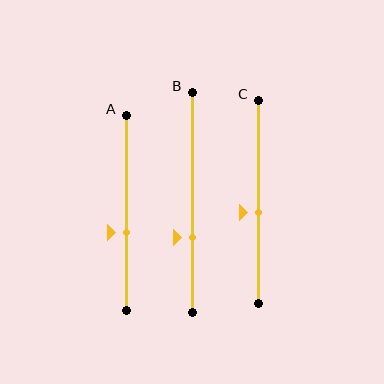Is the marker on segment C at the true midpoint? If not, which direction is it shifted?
No, the marker on segment C is shifted downward by about 5% of the segment length.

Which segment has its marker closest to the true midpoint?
Segment C has its marker closest to the true midpoint.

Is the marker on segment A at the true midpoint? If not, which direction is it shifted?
No, the marker on segment A is shifted downward by about 10% of the segment length.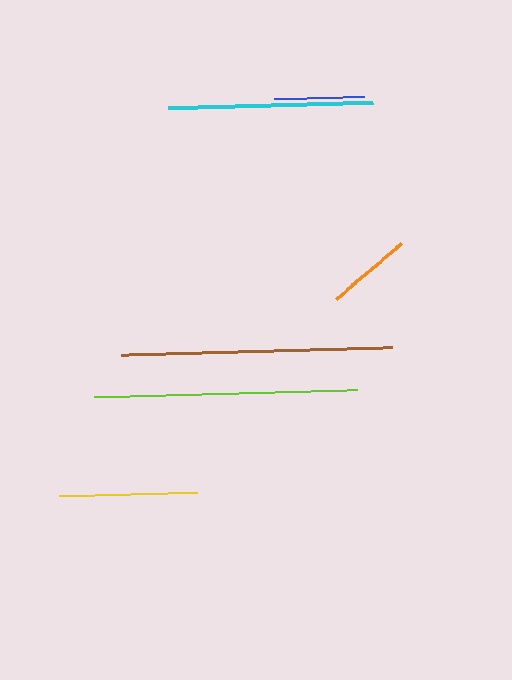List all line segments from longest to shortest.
From longest to shortest: brown, lime, cyan, yellow, blue, orange.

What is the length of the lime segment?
The lime segment is approximately 264 pixels long.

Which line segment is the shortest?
The orange line is the shortest at approximately 86 pixels.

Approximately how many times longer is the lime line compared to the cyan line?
The lime line is approximately 1.3 times the length of the cyan line.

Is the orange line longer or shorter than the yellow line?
The yellow line is longer than the orange line.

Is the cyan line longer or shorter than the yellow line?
The cyan line is longer than the yellow line.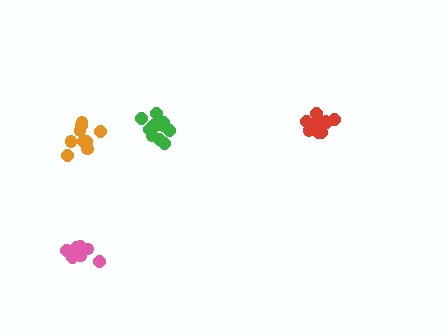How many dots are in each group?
Group 1: 11 dots, Group 2: 12 dots, Group 3: 8 dots, Group 4: 10 dots (41 total).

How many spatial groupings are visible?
There are 4 spatial groupings.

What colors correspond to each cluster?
The clusters are colored: red, green, pink, orange.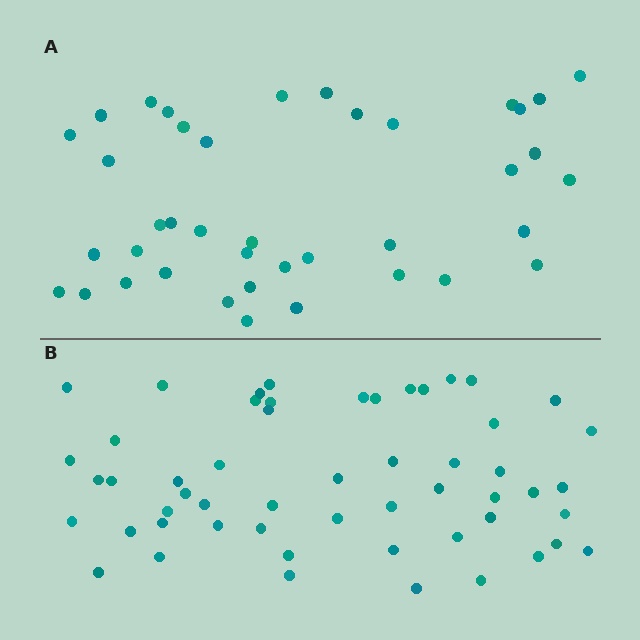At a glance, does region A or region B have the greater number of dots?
Region B (the bottom region) has more dots.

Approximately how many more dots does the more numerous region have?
Region B has approximately 15 more dots than region A.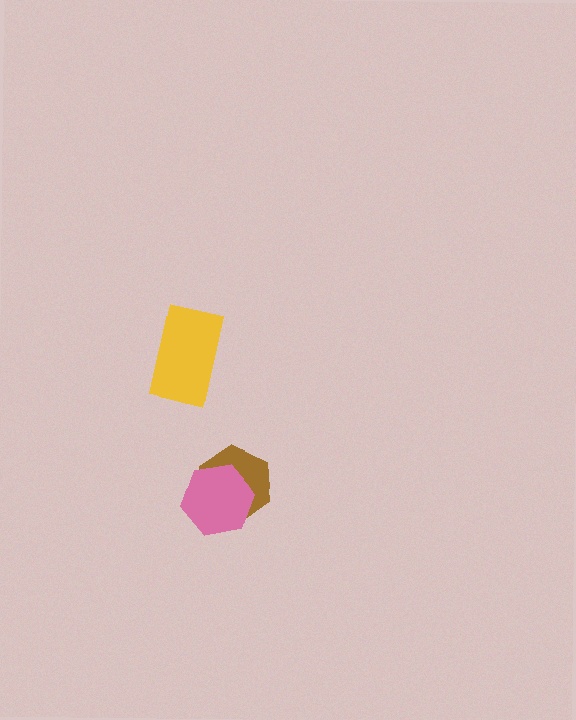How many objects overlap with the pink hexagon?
1 object overlaps with the pink hexagon.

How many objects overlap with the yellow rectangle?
0 objects overlap with the yellow rectangle.